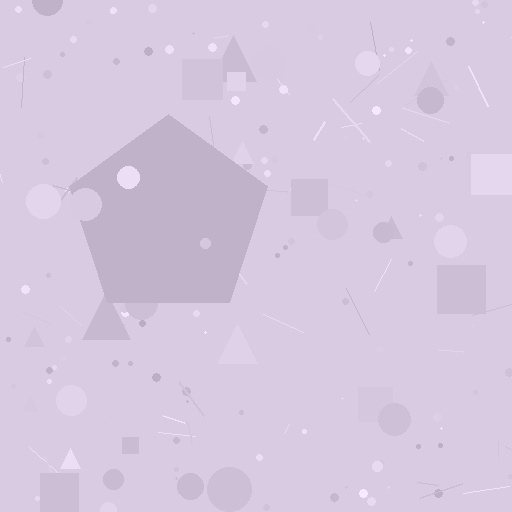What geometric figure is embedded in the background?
A pentagon is embedded in the background.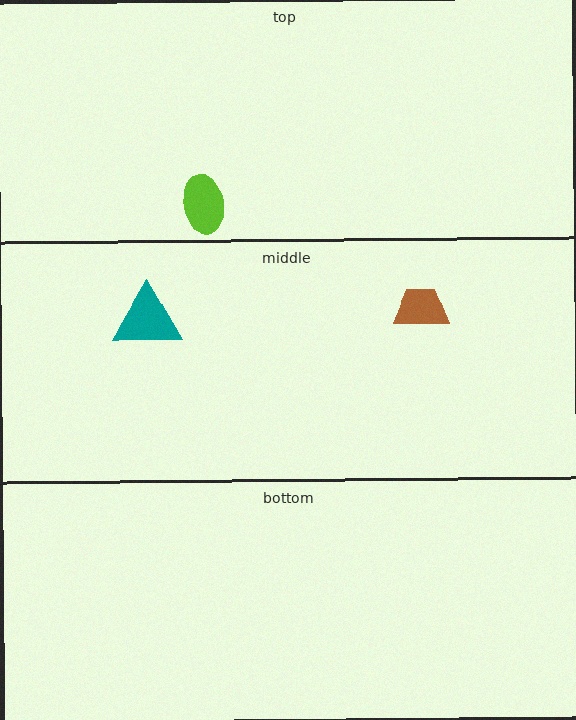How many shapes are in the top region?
1.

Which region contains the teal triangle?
The middle region.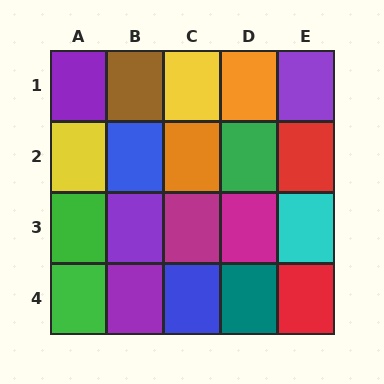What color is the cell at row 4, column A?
Green.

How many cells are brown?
1 cell is brown.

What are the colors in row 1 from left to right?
Purple, brown, yellow, orange, purple.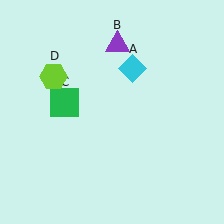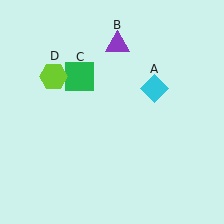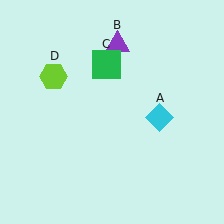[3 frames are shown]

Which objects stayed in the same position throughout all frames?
Purple triangle (object B) and lime hexagon (object D) remained stationary.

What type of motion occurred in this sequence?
The cyan diamond (object A), green square (object C) rotated clockwise around the center of the scene.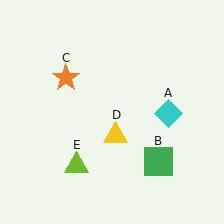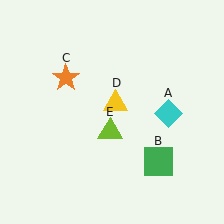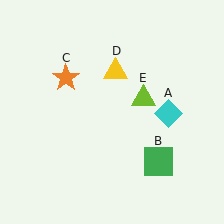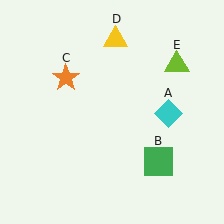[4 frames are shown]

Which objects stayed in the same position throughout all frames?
Cyan diamond (object A) and green square (object B) and orange star (object C) remained stationary.